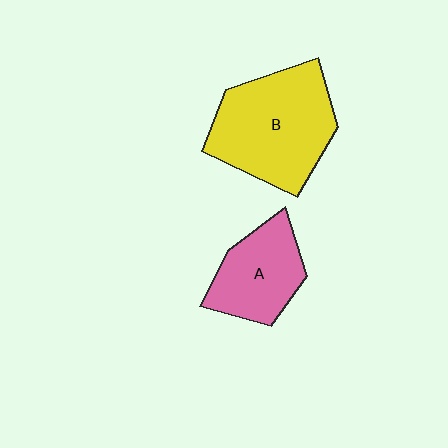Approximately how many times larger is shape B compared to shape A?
Approximately 1.6 times.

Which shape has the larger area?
Shape B (yellow).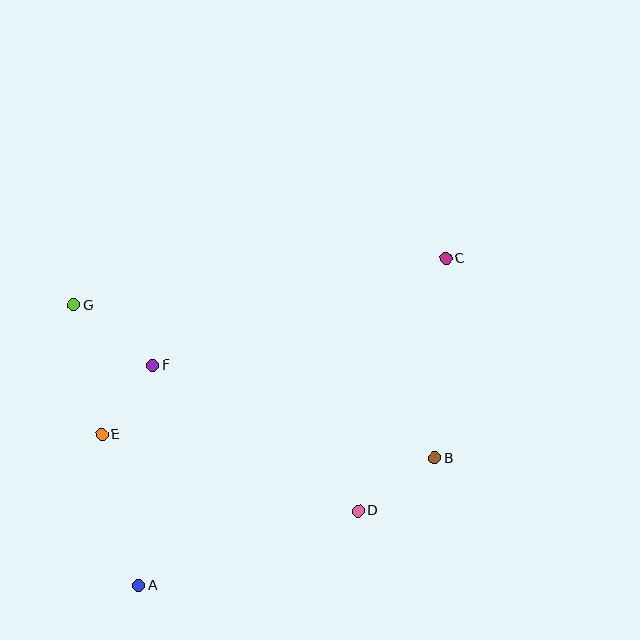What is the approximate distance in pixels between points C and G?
The distance between C and G is approximately 374 pixels.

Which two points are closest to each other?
Points E and F are closest to each other.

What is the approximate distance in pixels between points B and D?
The distance between B and D is approximately 93 pixels.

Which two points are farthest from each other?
Points A and C are farthest from each other.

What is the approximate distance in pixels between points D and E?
The distance between D and E is approximately 268 pixels.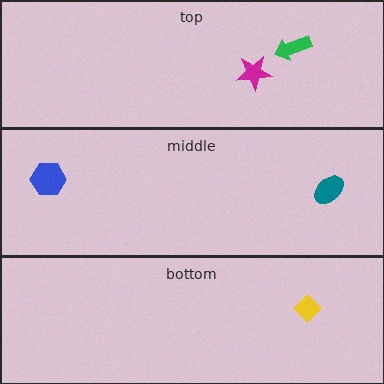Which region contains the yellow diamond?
The bottom region.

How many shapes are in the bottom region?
1.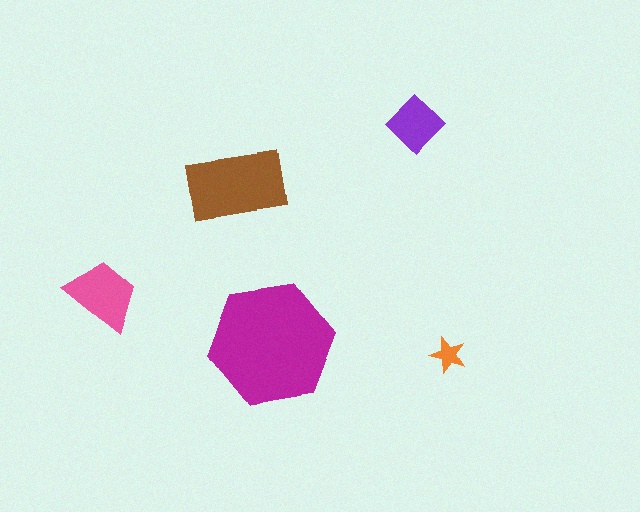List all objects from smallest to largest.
The orange star, the purple diamond, the pink trapezoid, the brown rectangle, the magenta hexagon.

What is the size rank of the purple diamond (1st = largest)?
4th.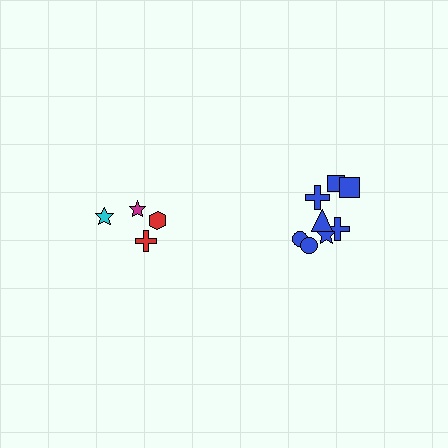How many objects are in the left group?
There are 4 objects.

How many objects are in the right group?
There are 8 objects.